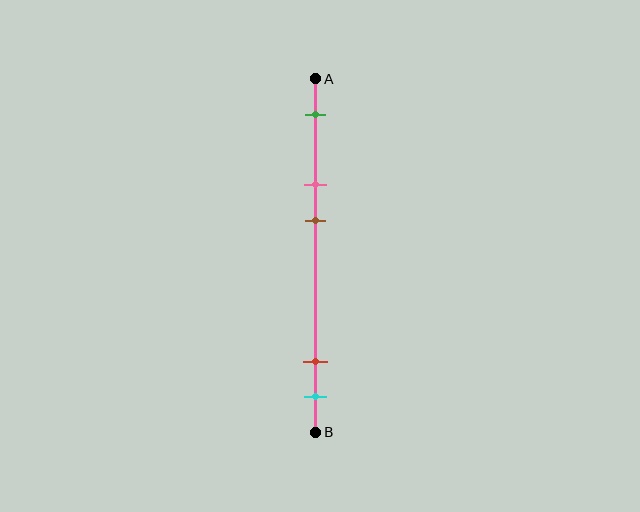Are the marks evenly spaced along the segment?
No, the marks are not evenly spaced.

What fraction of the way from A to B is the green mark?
The green mark is approximately 10% (0.1) of the way from A to B.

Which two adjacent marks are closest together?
The red and cyan marks are the closest adjacent pair.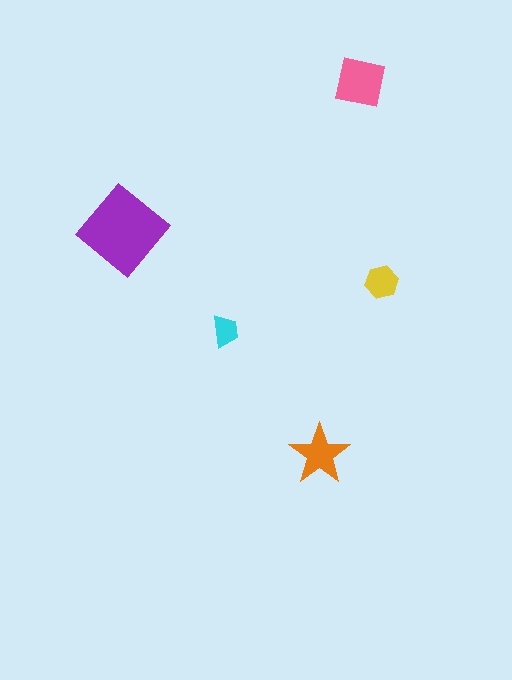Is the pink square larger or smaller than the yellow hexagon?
Larger.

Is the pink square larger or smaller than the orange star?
Larger.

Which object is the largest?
The purple diamond.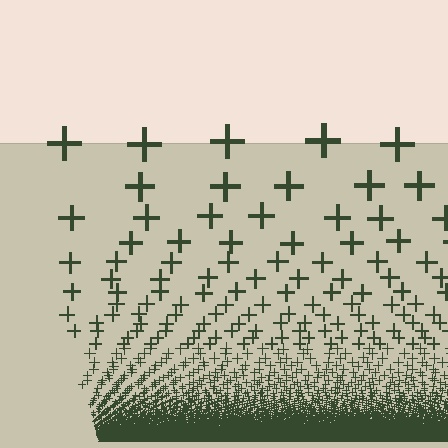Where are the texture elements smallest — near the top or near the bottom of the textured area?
Near the bottom.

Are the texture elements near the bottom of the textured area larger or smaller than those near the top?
Smaller. The gradient is inverted — elements near the bottom are smaller and denser.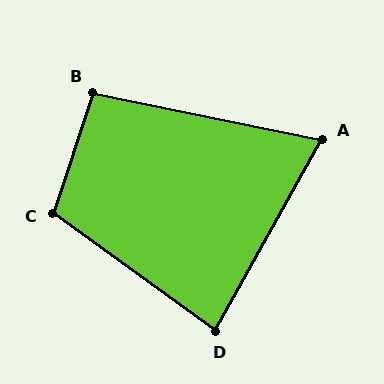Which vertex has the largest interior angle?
C, at approximately 108 degrees.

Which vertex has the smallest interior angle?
A, at approximately 72 degrees.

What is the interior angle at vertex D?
Approximately 84 degrees (acute).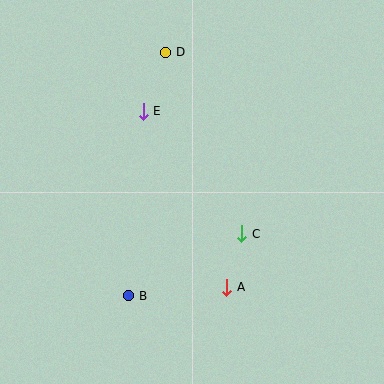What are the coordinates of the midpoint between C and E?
The midpoint between C and E is at (193, 173).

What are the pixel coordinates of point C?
Point C is at (242, 234).